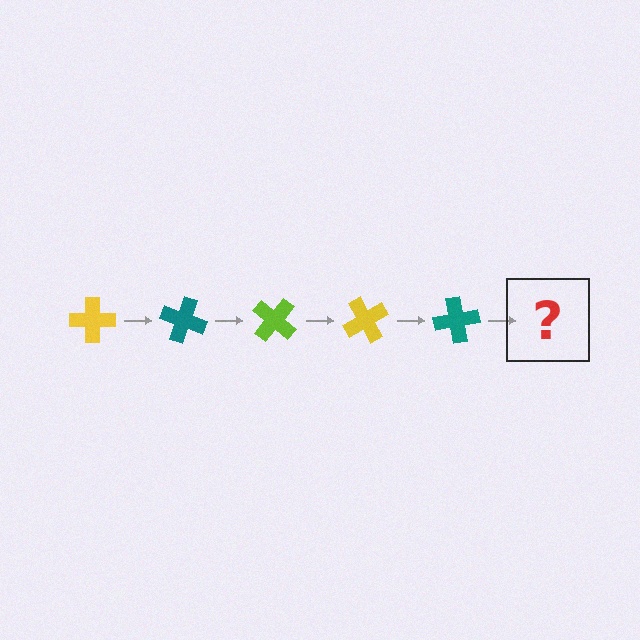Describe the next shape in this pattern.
It should be a lime cross, rotated 100 degrees from the start.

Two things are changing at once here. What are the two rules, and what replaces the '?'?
The two rules are that it rotates 20 degrees each step and the color cycles through yellow, teal, and lime. The '?' should be a lime cross, rotated 100 degrees from the start.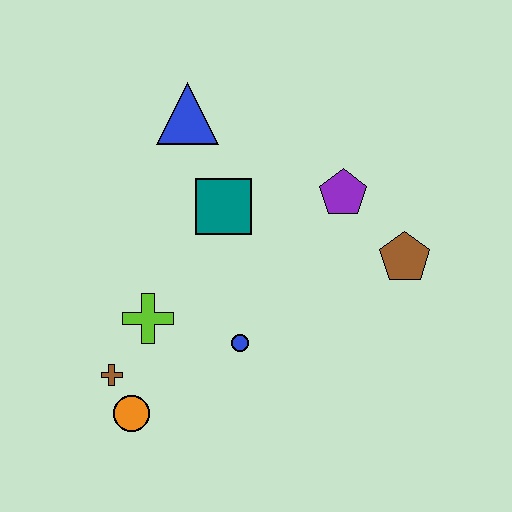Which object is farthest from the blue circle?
The blue triangle is farthest from the blue circle.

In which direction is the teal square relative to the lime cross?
The teal square is above the lime cross.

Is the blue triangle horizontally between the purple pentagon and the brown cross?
Yes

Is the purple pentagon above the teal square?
Yes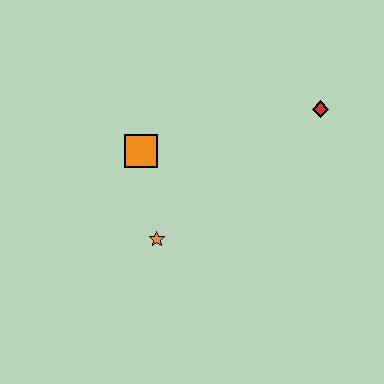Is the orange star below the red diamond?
Yes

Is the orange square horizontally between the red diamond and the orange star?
No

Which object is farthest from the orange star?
The red diamond is farthest from the orange star.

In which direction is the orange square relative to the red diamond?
The orange square is to the left of the red diamond.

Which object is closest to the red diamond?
The orange square is closest to the red diamond.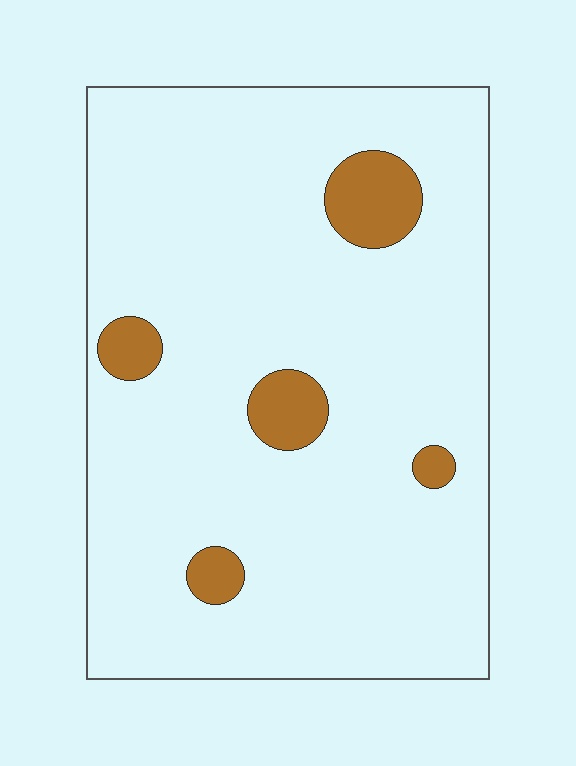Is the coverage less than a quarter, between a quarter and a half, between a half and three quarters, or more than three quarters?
Less than a quarter.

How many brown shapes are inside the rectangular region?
5.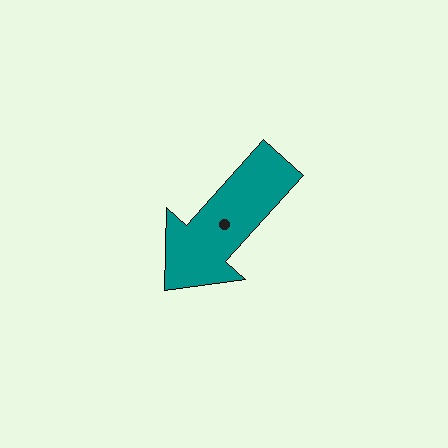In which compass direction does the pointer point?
Southwest.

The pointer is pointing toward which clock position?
Roughly 7 o'clock.